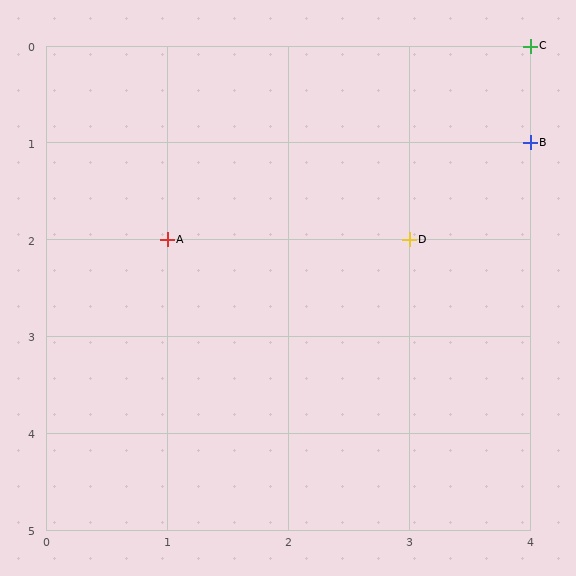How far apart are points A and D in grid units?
Points A and D are 2 columns apart.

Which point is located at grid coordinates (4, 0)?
Point C is at (4, 0).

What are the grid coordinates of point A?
Point A is at grid coordinates (1, 2).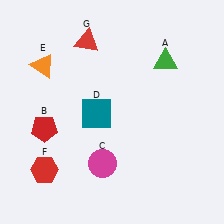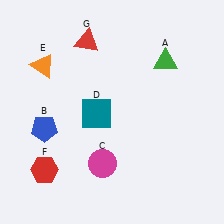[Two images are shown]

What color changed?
The pentagon (B) changed from red in Image 1 to blue in Image 2.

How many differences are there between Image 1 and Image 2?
There is 1 difference between the two images.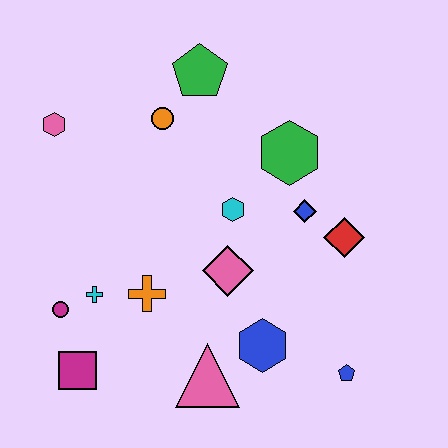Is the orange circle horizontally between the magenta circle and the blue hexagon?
Yes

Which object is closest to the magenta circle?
The cyan cross is closest to the magenta circle.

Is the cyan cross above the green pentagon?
No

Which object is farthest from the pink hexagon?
The blue pentagon is farthest from the pink hexagon.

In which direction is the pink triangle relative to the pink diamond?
The pink triangle is below the pink diamond.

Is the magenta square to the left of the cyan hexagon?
Yes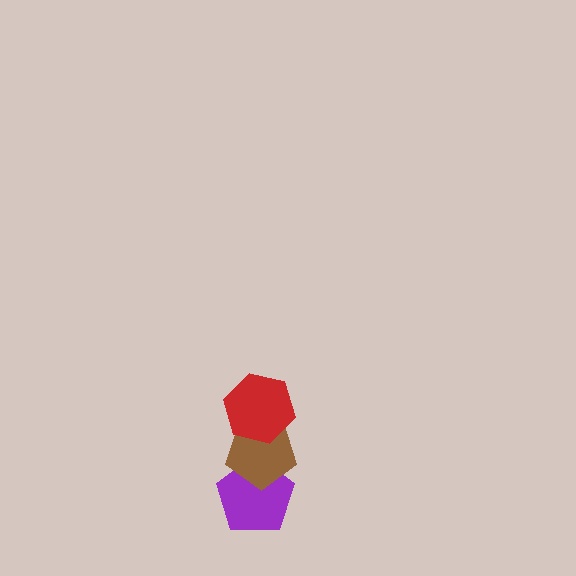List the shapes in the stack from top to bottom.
From top to bottom: the red hexagon, the brown pentagon, the purple pentagon.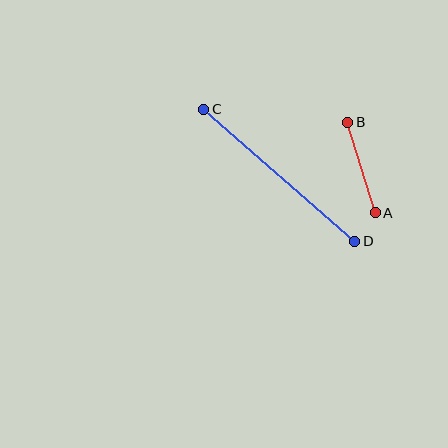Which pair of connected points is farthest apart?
Points C and D are farthest apart.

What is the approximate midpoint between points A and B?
The midpoint is at approximately (362, 168) pixels.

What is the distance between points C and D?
The distance is approximately 201 pixels.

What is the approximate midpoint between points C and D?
The midpoint is at approximately (279, 175) pixels.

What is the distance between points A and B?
The distance is approximately 95 pixels.